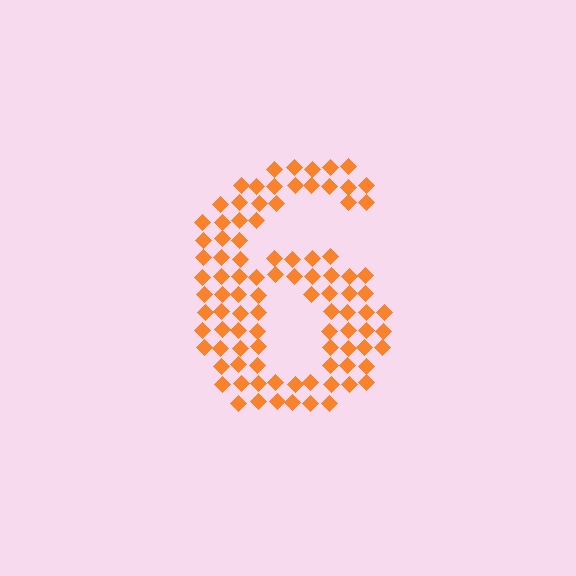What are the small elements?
The small elements are diamonds.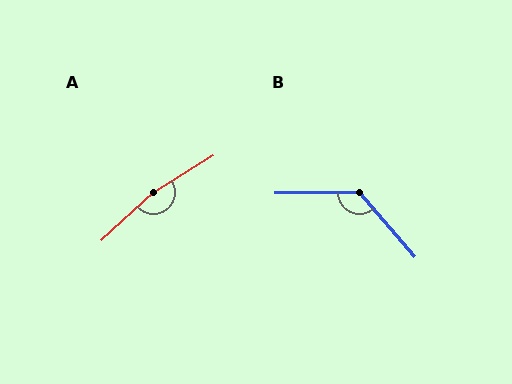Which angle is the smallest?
B, at approximately 130 degrees.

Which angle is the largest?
A, at approximately 169 degrees.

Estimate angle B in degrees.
Approximately 130 degrees.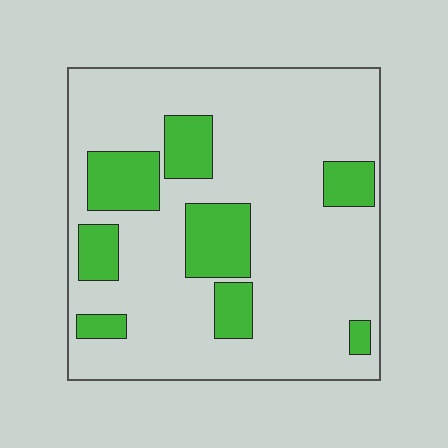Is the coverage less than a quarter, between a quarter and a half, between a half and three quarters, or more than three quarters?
Less than a quarter.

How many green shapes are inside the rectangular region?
8.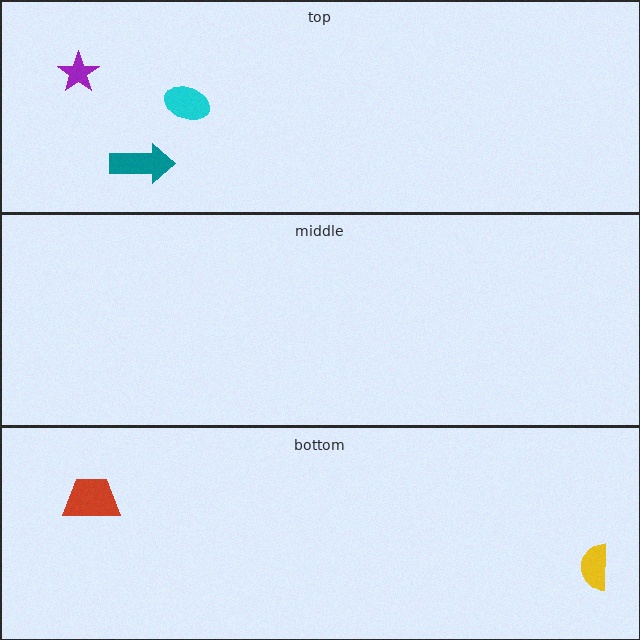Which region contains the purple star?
The top region.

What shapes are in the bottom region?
The red trapezoid, the yellow semicircle.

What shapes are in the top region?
The purple star, the teal arrow, the cyan ellipse.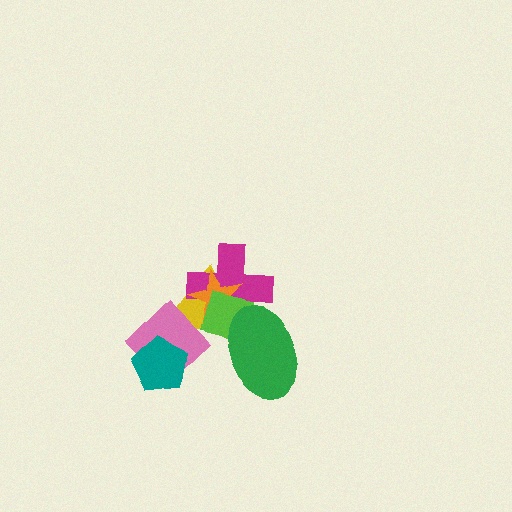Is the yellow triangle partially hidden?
Yes, it is partially covered by another shape.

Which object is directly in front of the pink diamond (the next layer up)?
The teal pentagon is directly in front of the pink diamond.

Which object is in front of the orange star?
The lime square is in front of the orange star.